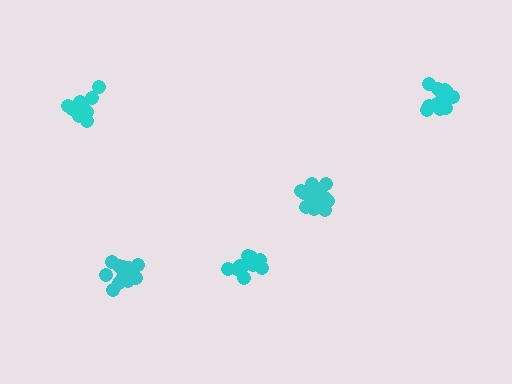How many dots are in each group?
Group 1: 12 dots, Group 2: 17 dots, Group 3: 14 dots, Group 4: 13 dots, Group 5: 17 dots (73 total).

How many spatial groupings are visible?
There are 5 spatial groupings.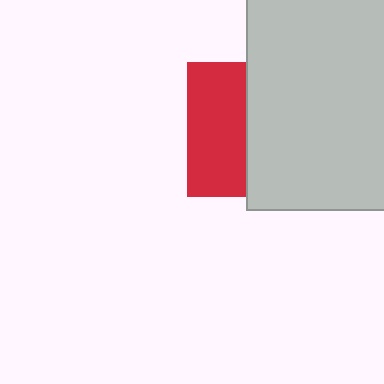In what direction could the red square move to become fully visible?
The red square could move left. That would shift it out from behind the light gray rectangle entirely.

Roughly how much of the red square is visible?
A small part of it is visible (roughly 43%).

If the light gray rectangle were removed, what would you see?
You would see the complete red square.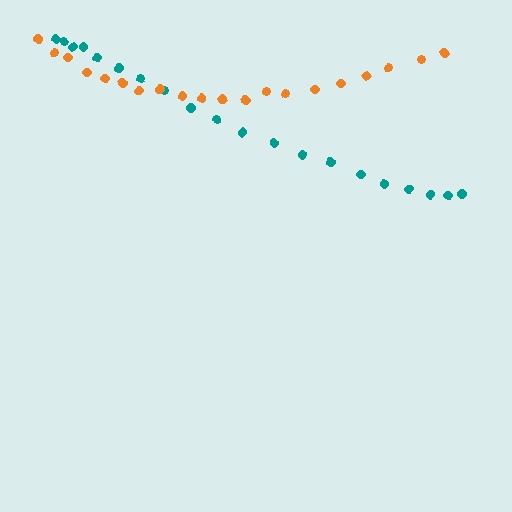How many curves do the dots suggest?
There are 2 distinct paths.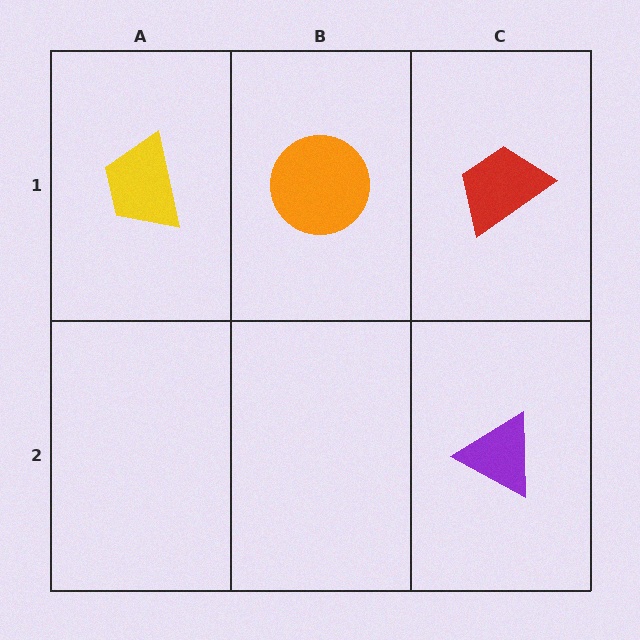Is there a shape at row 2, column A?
No, that cell is empty.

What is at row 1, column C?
A red trapezoid.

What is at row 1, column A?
A yellow trapezoid.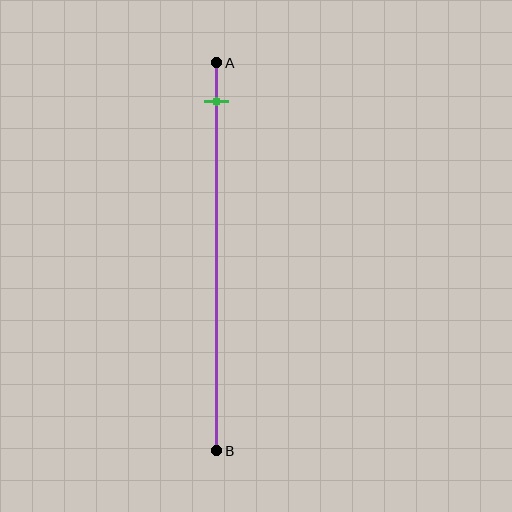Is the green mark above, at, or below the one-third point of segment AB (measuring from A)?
The green mark is above the one-third point of segment AB.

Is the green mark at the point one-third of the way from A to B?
No, the mark is at about 10% from A, not at the 33% one-third point.